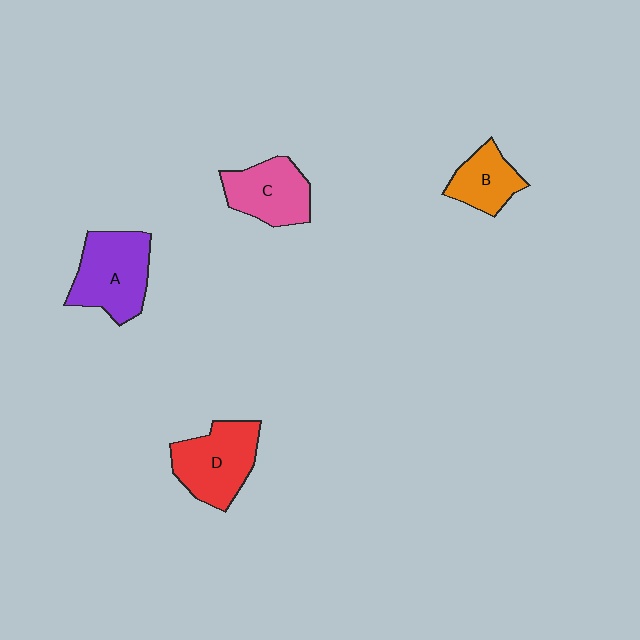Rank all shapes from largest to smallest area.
From largest to smallest: A (purple), D (red), C (pink), B (orange).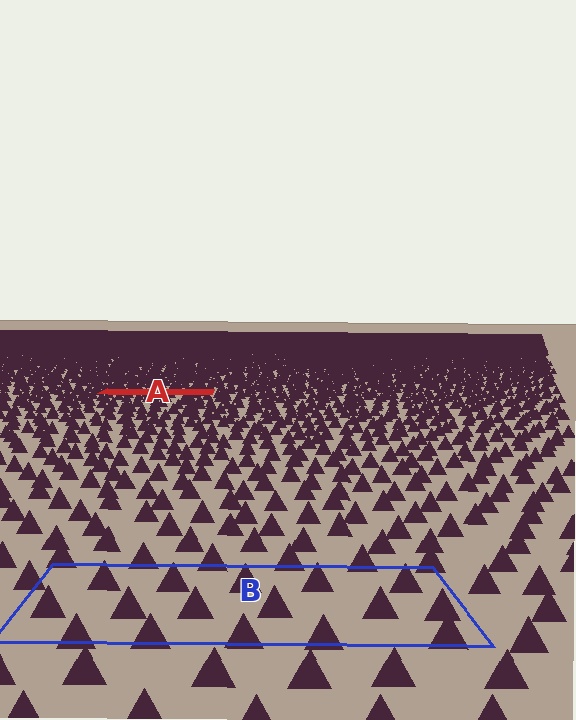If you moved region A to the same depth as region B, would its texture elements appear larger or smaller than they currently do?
They would appear larger. At a closer depth, the same texture elements are projected at a bigger on-screen size.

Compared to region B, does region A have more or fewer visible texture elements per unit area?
Region A has more texture elements per unit area — they are packed more densely because it is farther away.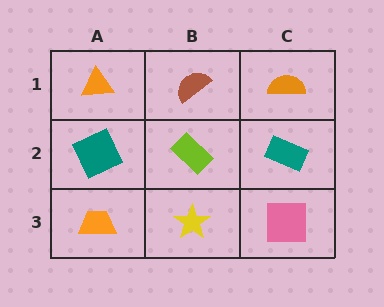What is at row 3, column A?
An orange trapezoid.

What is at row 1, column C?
An orange semicircle.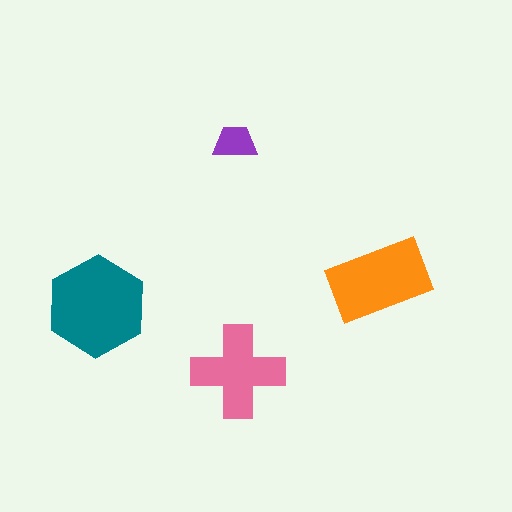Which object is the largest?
The teal hexagon.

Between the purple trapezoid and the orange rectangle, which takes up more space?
The orange rectangle.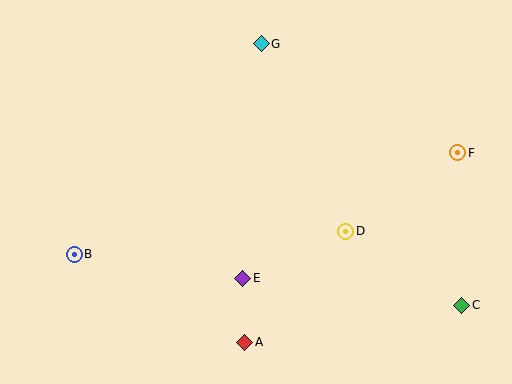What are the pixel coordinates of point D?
Point D is at (346, 231).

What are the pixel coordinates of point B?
Point B is at (74, 254).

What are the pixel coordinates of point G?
Point G is at (261, 44).